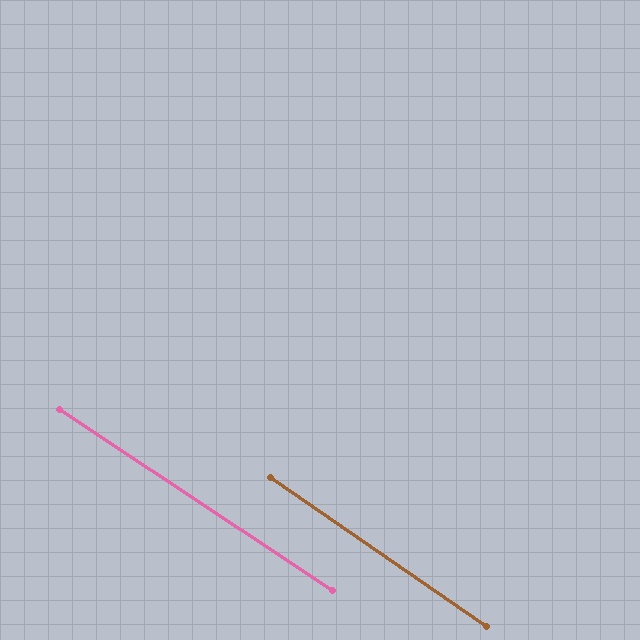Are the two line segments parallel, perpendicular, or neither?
Parallel — their directions differ by only 0.9°.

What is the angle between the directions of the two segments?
Approximately 1 degree.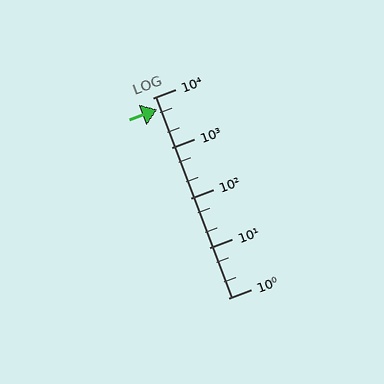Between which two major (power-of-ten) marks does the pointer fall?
The pointer is between 1000 and 10000.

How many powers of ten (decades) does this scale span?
The scale spans 4 decades, from 1 to 10000.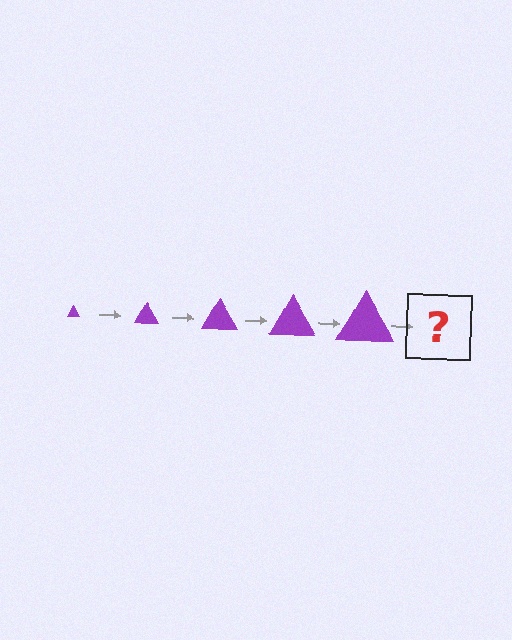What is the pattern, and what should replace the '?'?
The pattern is that the triangle gets progressively larger each step. The '?' should be a purple triangle, larger than the previous one.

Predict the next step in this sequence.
The next step is a purple triangle, larger than the previous one.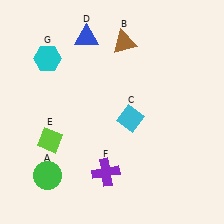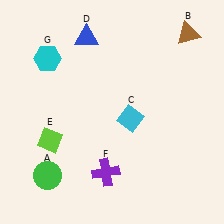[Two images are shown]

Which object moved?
The brown triangle (B) moved right.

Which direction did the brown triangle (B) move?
The brown triangle (B) moved right.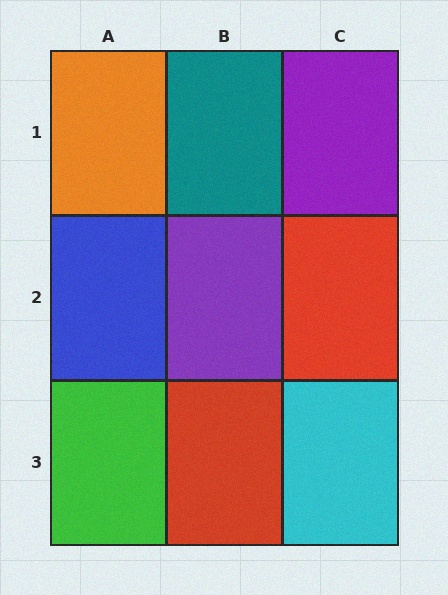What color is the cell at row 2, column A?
Blue.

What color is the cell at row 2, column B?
Purple.